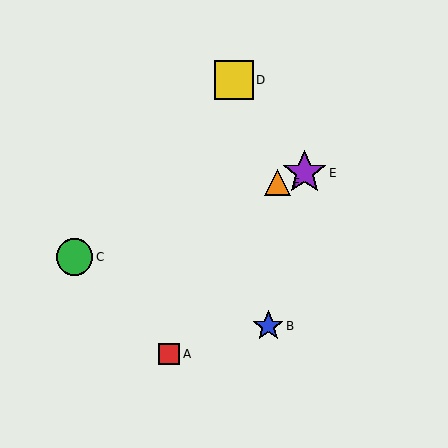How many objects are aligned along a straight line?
3 objects (C, E, F) are aligned along a straight line.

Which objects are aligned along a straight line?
Objects C, E, F are aligned along a straight line.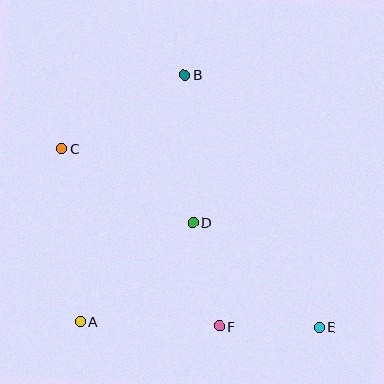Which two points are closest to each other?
Points E and F are closest to each other.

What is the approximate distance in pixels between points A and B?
The distance between A and B is approximately 268 pixels.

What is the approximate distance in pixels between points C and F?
The distance between C and F is approximately 238 pixels.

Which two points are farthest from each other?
Points C and E are farthest from each other.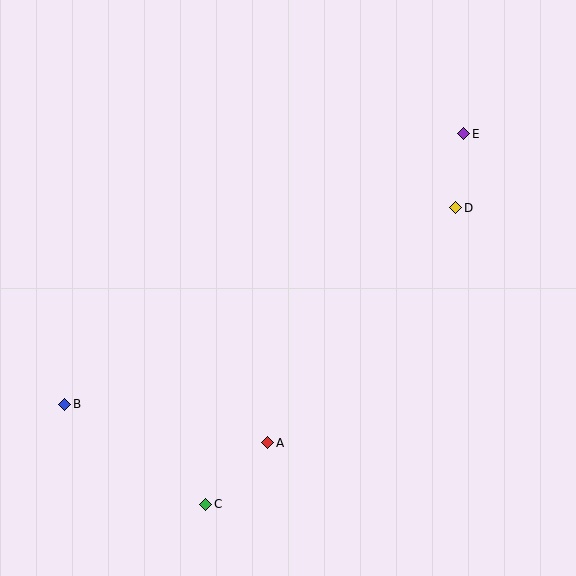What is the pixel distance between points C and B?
The distance between C and B is 173 pixels.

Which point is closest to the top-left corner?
Point B is closest to the top-left corner.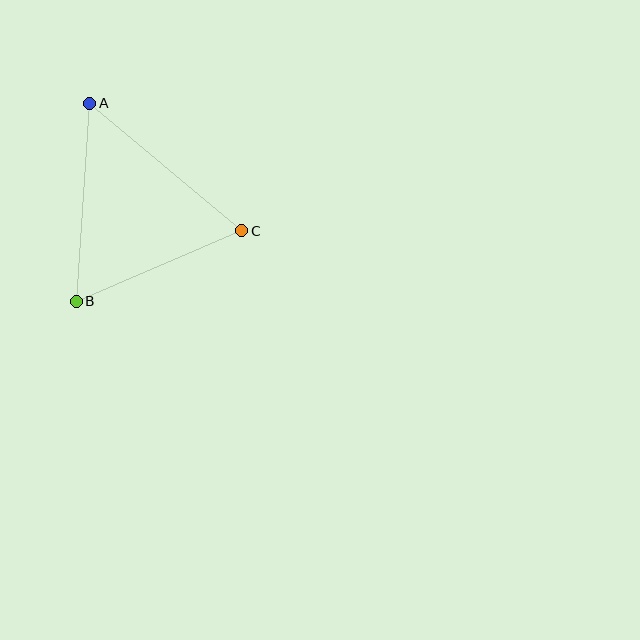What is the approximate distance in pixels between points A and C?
The distance between A and C is approximately 198 pixels.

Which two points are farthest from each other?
Points A and B are farthest from each other.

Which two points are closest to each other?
Points B and C are closest to each other.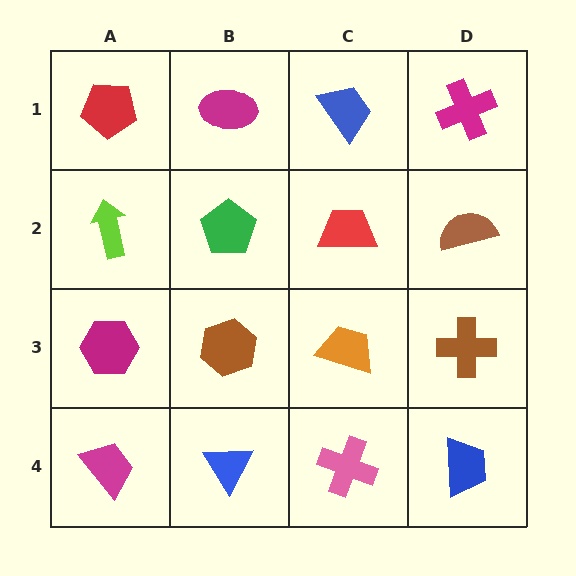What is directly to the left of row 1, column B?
A red pentagon.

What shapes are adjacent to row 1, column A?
A lime arrow (row 2, column A), a magenta ellipse (row 1, column B).